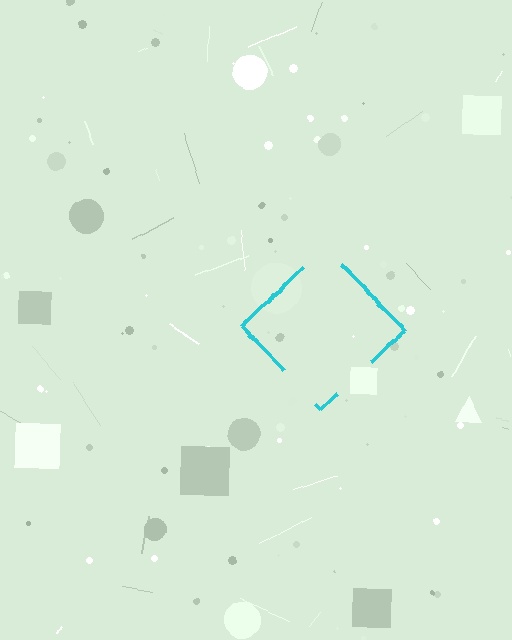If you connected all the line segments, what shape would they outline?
They would outline a diamond.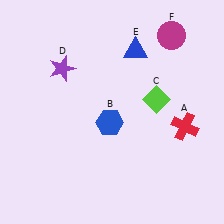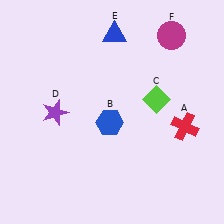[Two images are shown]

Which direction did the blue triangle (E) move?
The blue triangle (E) moved left.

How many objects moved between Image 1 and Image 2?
2 objects moved between the two images.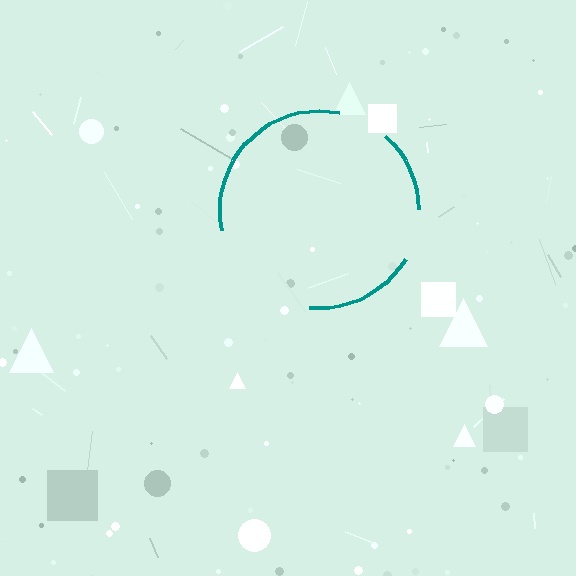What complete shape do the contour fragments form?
The contour fragments form a circle.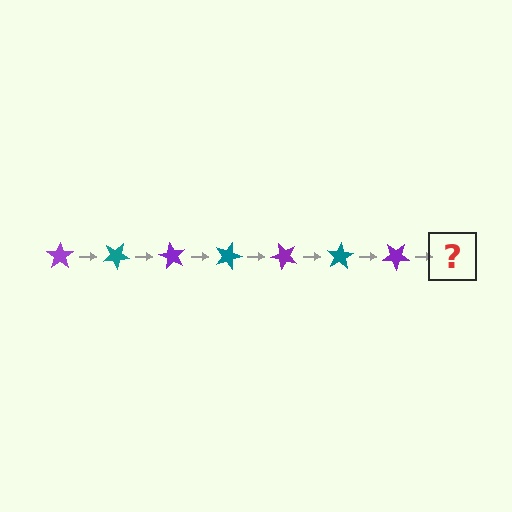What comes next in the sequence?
The next element should be a teal star, rotated 210 degrees from the start.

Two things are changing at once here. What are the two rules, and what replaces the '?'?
The two rules are that it rotates 30 degrees each step and the color cycles through purple and teal. The '?' should be a teal star, rotated 210 degrees from the start.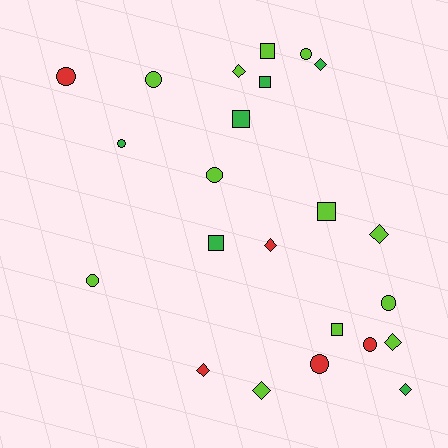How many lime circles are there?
There are 5 lime circles.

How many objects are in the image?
There are 23 objects.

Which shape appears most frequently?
Circle, with 9 objects.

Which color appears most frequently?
Lime, with 12 objects.